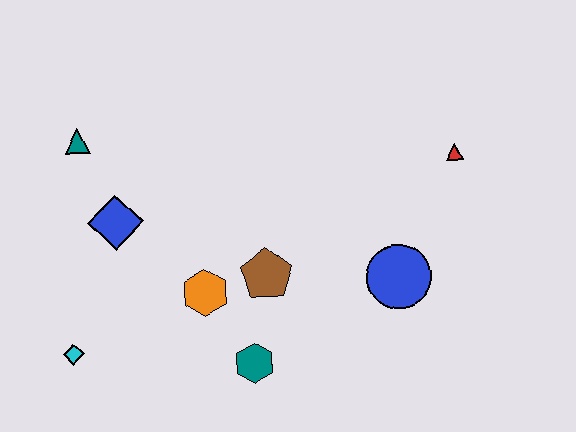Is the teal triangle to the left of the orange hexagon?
Yes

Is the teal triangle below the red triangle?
No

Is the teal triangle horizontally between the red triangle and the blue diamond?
No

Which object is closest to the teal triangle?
The blue diamond is closest to the teal triangle.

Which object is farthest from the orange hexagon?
The red triangle is farthest from the orange hexagon.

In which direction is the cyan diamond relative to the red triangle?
The cyan diamond is to the left of the red triangle.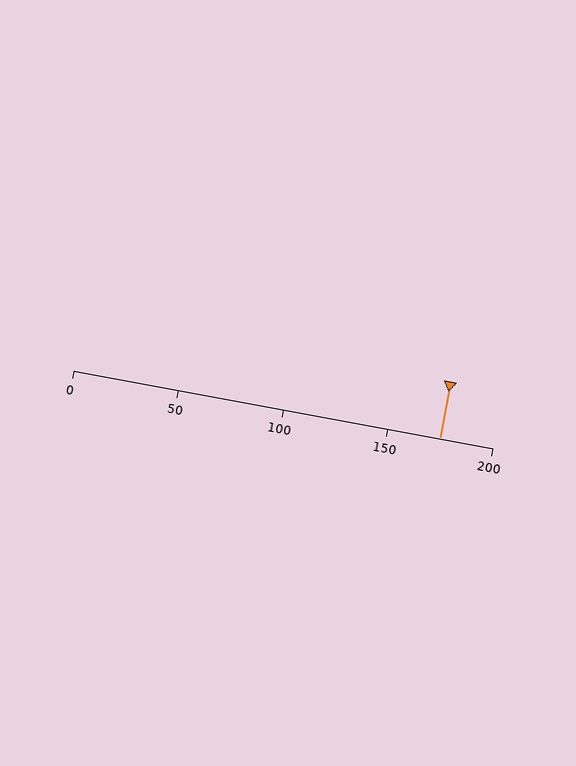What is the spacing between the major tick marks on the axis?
The major ticks are spaced 50 apart.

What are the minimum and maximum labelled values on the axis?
The axis runs from 0 to 200.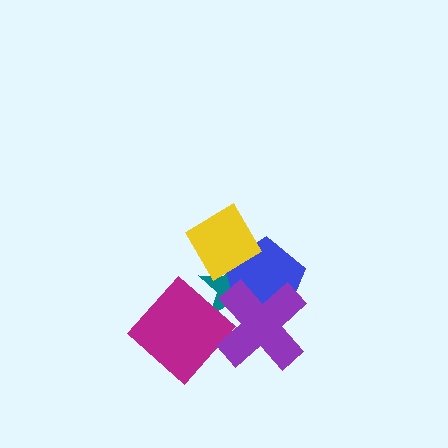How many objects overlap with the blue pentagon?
3 objects overlap with the blue pentagon.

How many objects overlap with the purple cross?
2 objects overlap with the purple cross.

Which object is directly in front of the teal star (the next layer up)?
The blue pentagon is directly in front of the teal star.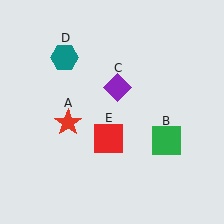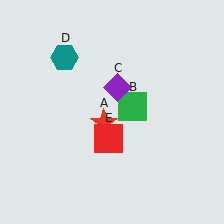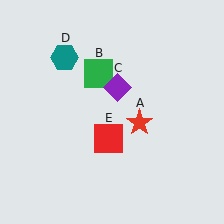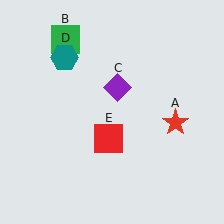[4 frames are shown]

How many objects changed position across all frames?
2 objects changed position: red star (object A), green square (object B).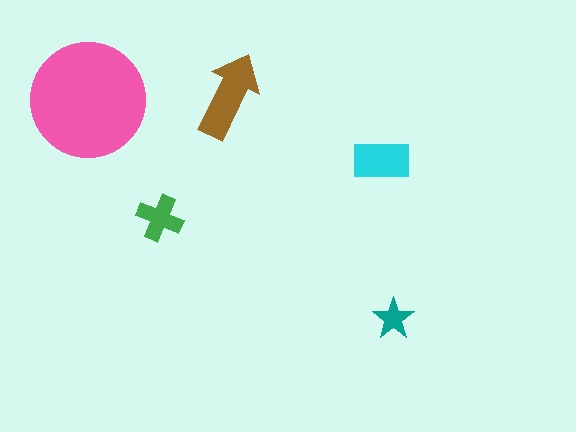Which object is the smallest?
The teal star.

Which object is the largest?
The pink circle.